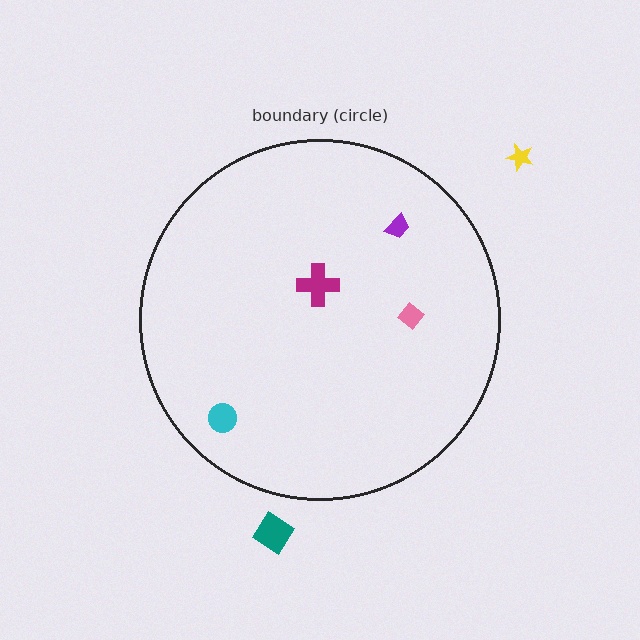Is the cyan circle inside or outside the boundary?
Inside.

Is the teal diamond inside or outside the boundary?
Outside.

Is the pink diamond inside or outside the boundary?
Inside.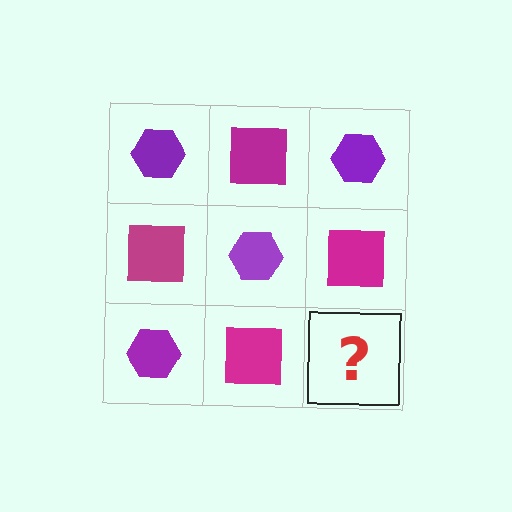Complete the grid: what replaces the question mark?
The question mark should be replaced with a purple hexagon.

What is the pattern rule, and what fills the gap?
The rule is that it alternates purple hexagon and magenta square in a checkerboard pattern. The gap should be filled with a purple hexagon.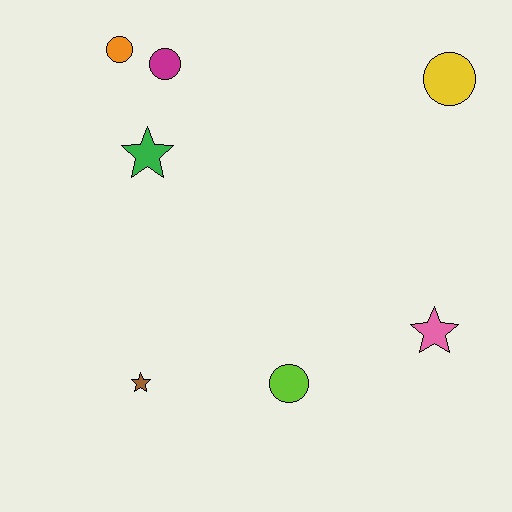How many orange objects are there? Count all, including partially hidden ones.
There is 1 orange object.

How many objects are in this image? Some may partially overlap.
There are 7 objects.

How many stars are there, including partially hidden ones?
There are 3 stars.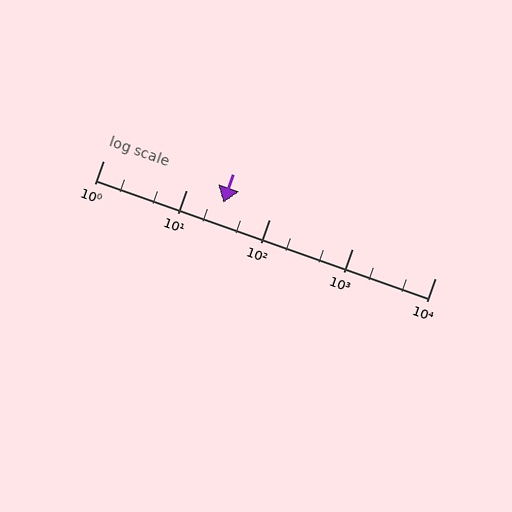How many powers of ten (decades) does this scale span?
The scale spans 4 decades, from 1 to 10000.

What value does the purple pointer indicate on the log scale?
The pointer indicates approximately 28.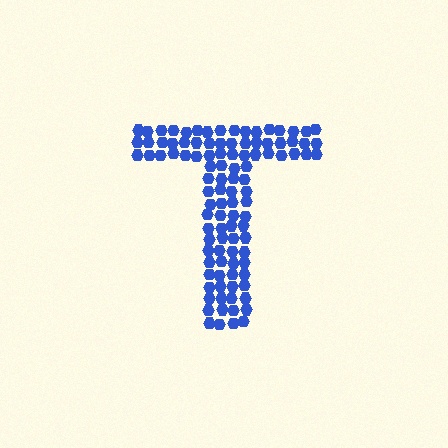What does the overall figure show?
The overall figure shows the letter T.